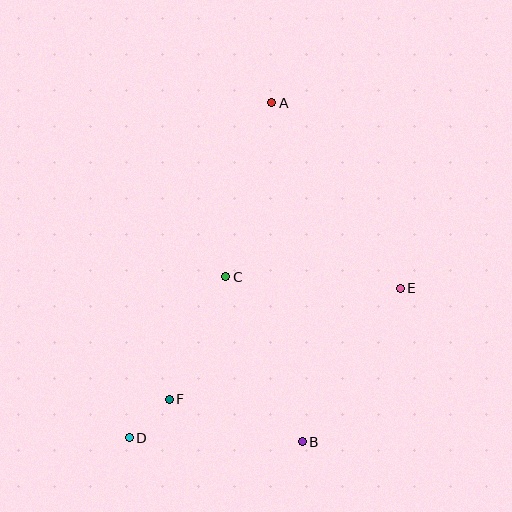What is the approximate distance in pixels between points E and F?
The distance between E and F is approximately 256 pixels.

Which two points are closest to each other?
Points D and F are closest to each other.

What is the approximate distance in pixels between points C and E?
The distance between C and E is approximately 175 pixels.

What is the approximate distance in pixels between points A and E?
The distance between A and E is approximately 226 pixels.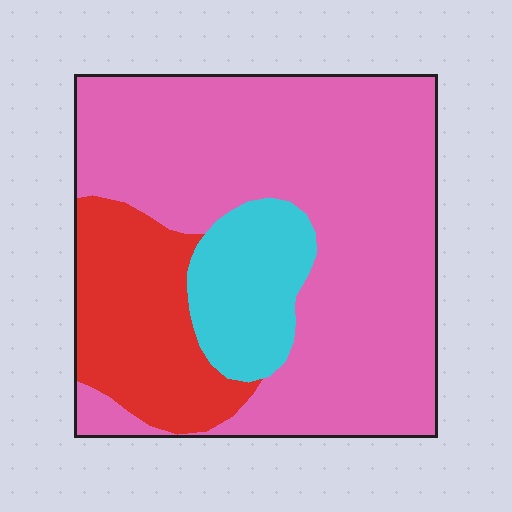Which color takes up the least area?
Cyan, at roughly 15%.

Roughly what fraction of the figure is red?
Red takes up about one fifth (1/5) of the figure.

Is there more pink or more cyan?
Pink.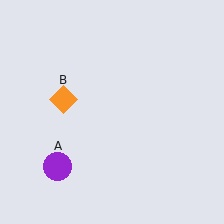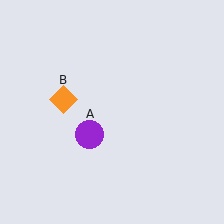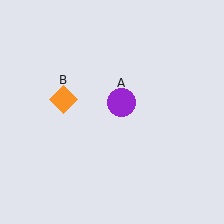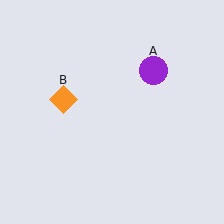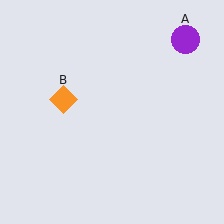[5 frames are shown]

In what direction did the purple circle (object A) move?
The purple circle (object A) moved up and to the right.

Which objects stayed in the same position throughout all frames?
Orange diamond (object B) remained stationary.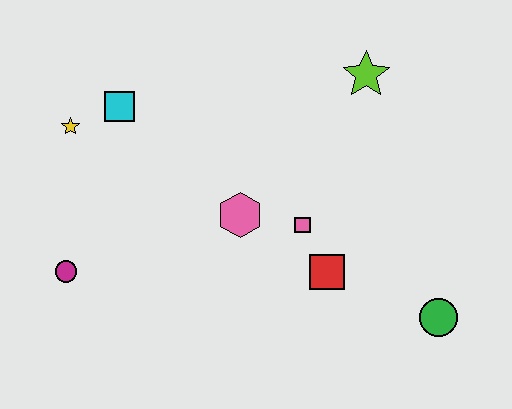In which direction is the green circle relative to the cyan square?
The green circle is to the right of the cyan square.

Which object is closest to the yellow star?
The cyan square is closest to the yellow star.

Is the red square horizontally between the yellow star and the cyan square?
No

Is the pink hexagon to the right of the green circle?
No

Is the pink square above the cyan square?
No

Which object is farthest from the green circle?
The yellow star is farthest from the green circle.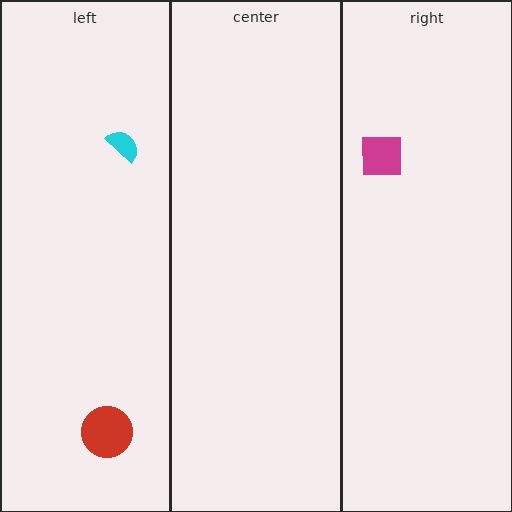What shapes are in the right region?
The magenta square.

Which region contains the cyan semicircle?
The left region.